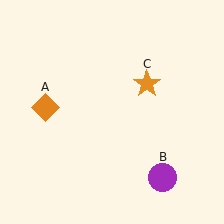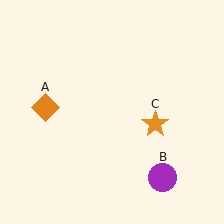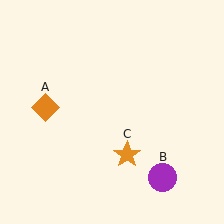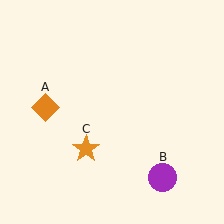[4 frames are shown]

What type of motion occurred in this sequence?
The orange star (object C) rotated clockwise around the center of the scene.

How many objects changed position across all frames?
1 object changed position: orange star (object C).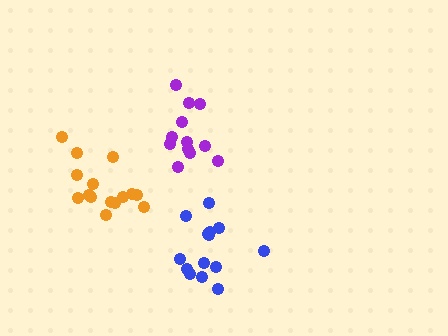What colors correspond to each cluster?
The clusters are colored: purple, blue, orange.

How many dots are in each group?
Group 1: 12 dots, Group 2: 14 dots, Group 3: 15 dots (41 total).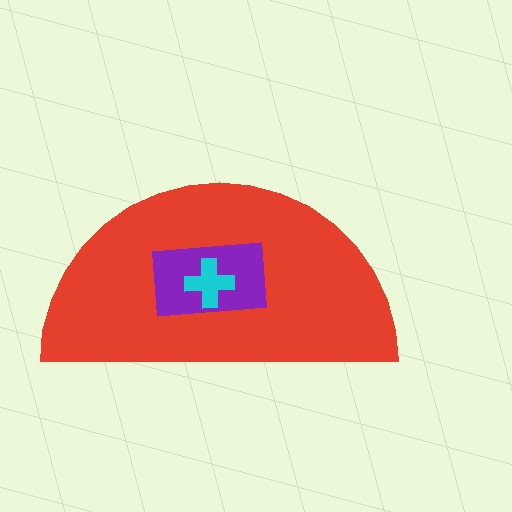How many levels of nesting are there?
3.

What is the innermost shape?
The cyan cross.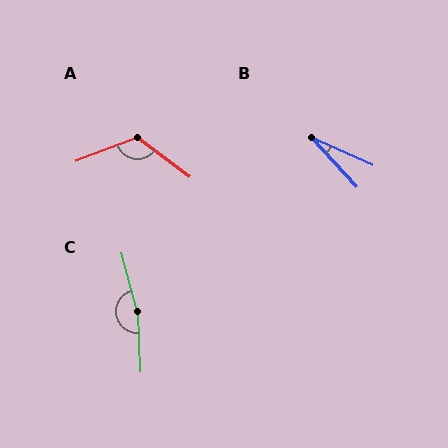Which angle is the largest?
C, at approximately 168 degrees.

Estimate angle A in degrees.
Approximately 122 degrees.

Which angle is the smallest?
B, at approximately 23 degrees.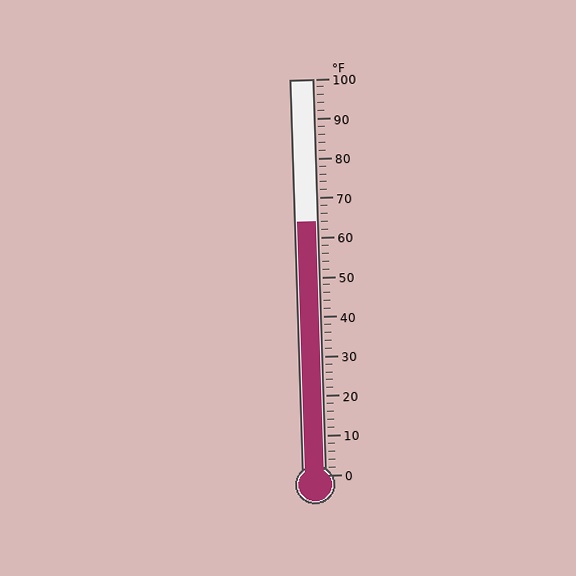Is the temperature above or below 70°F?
The temperature is below 70°F.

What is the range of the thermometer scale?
The thermometer scale ranges from 0°F to 100°F.